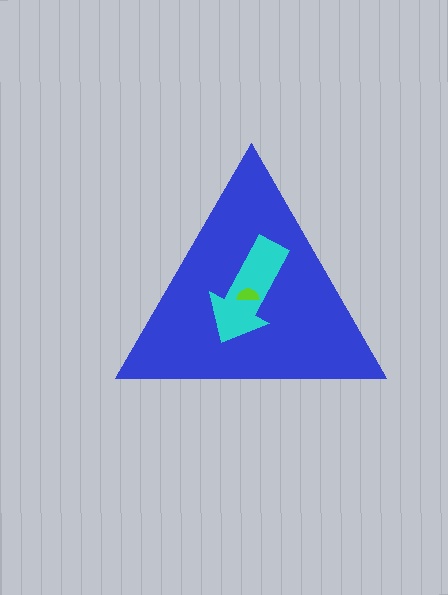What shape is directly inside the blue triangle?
The cyan arrow.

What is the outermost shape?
The blue triangle.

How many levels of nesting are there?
3.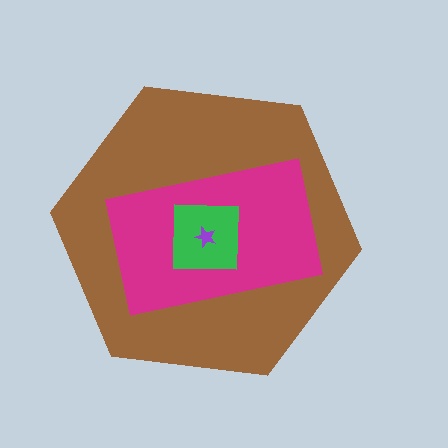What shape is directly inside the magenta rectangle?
The green square.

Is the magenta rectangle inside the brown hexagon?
Yes.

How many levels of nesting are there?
4.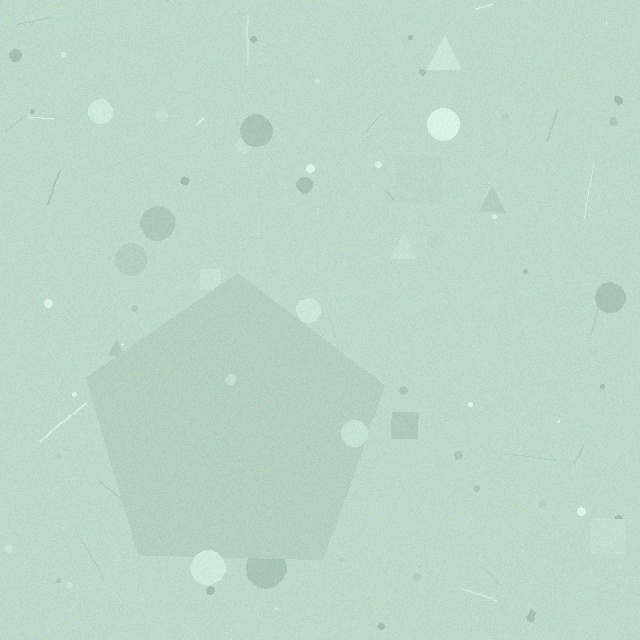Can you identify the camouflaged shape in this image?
The camouflaged shape is a pentagon.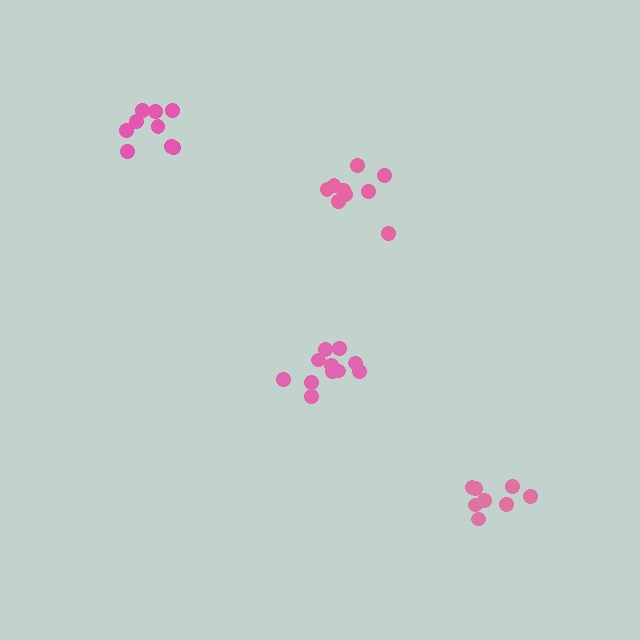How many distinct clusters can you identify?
There are 4 distinct clusters.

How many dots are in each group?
Group 1: 11 dots, Group 2: 9 dots, Group 3: 8 dots, Group 4: 9 dots (37 total).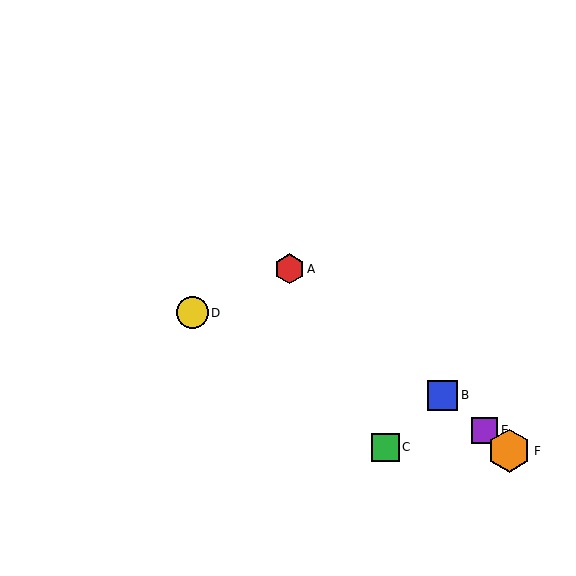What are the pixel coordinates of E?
Object E is at (485, 430).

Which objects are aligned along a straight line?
Objects A, B, E, F are aligned along a straight line.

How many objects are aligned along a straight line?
4 objects (A, B, E, F) are aligned along a straight line.